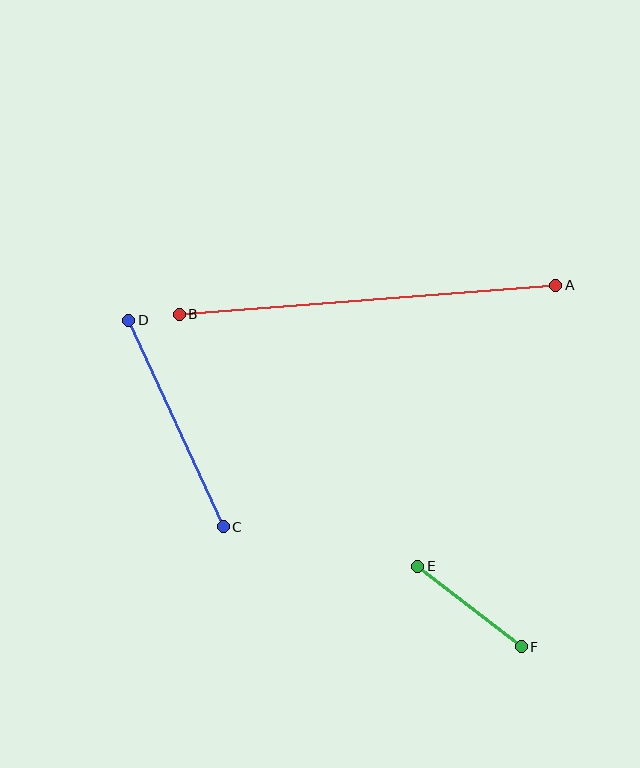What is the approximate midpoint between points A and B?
The midpoint is at approximately (367, 300) pixels.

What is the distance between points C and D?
The distance is approximately 227 pixels.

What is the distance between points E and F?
The distance is approximately 131 pixels.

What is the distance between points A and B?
The distance is approximately 377 pixels.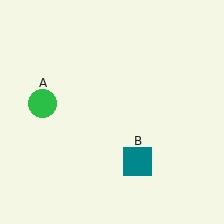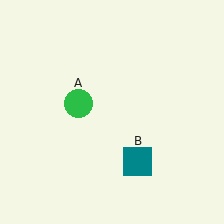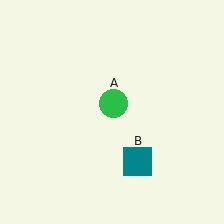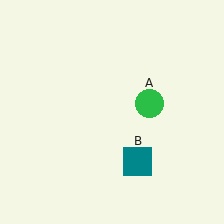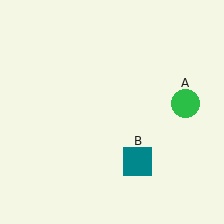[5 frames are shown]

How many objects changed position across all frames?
1 object changed position: green circle (object A).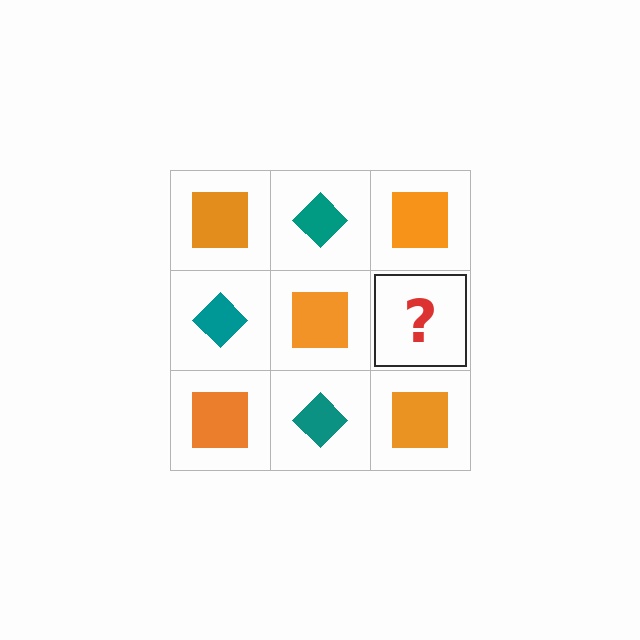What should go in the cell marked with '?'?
The missing cell should contain a teal diamond.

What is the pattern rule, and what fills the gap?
The rule is that it alternates orange square and teal diamond in a checkerboard pattern. The gap should be filled with a teal diamond.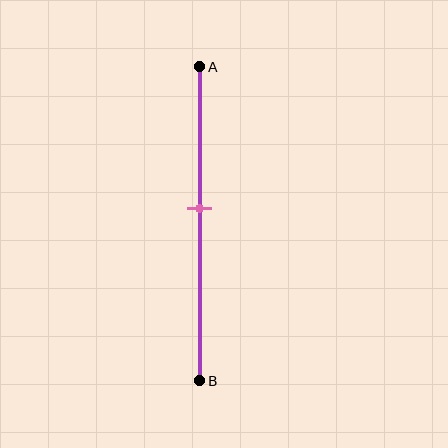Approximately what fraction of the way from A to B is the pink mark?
The pink mark is approximately 45% of the way from A to B.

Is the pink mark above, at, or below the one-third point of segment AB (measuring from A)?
The pink mark is below the one-third point of segment AB.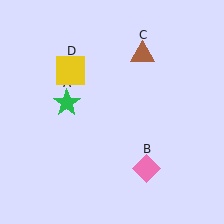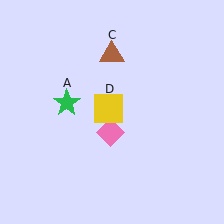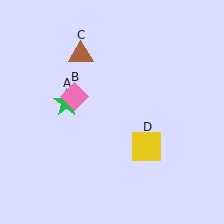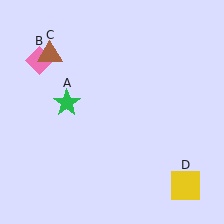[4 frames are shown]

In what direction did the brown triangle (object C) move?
The brown triangle (object C) moved left.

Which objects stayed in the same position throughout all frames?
Green star (object A) remained stationary.